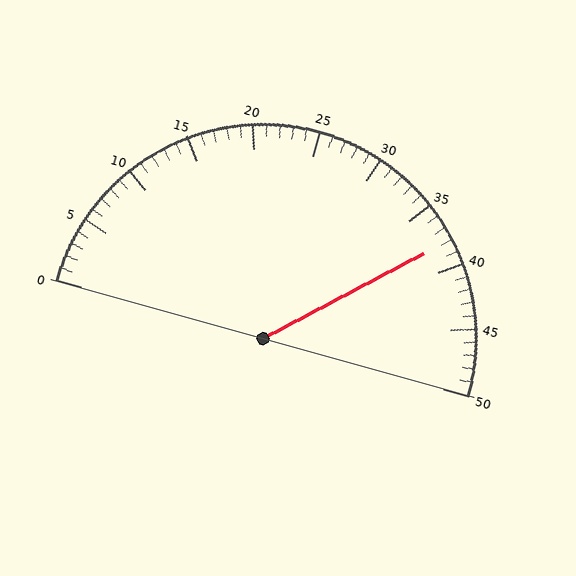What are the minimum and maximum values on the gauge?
The gauge ranges from 0 to 50.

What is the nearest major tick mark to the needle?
The nearest major tick mark is 40.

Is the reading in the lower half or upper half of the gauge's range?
The reading is in the upper half of the range (0 to 50).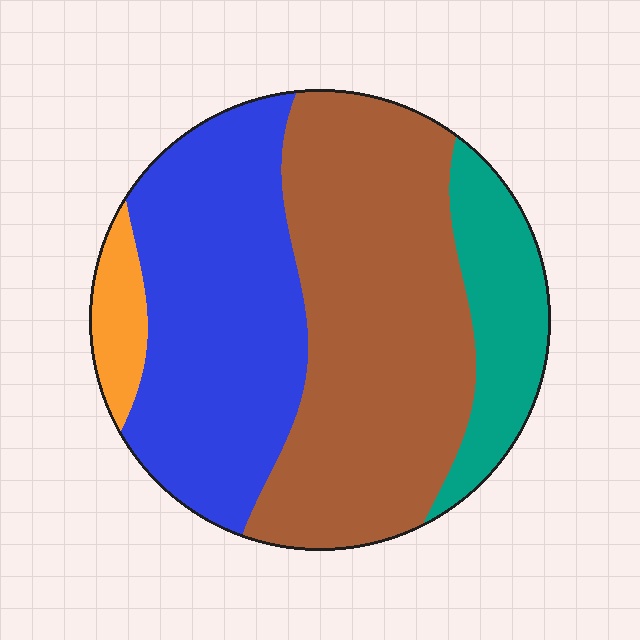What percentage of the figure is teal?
Teal takes up about one eighth (1/8) of the figure.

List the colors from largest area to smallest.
From largest to smallest: brown, blue, teal, orange.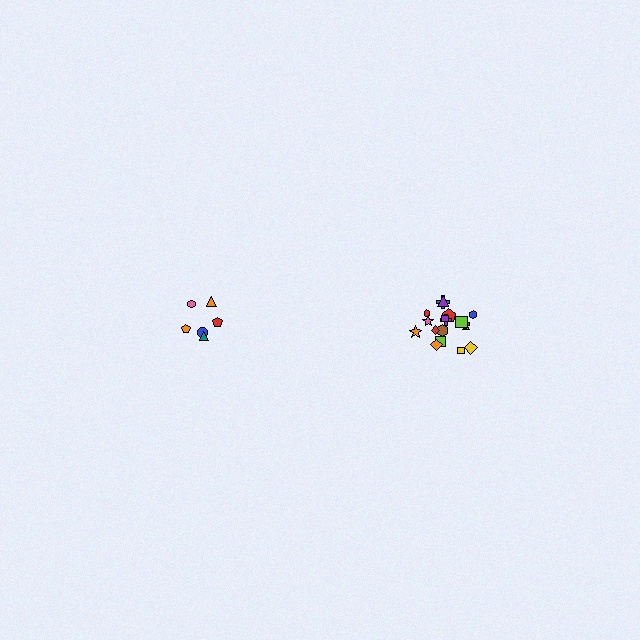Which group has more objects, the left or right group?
The right group.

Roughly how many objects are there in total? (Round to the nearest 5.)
Roughly 25 objects in total.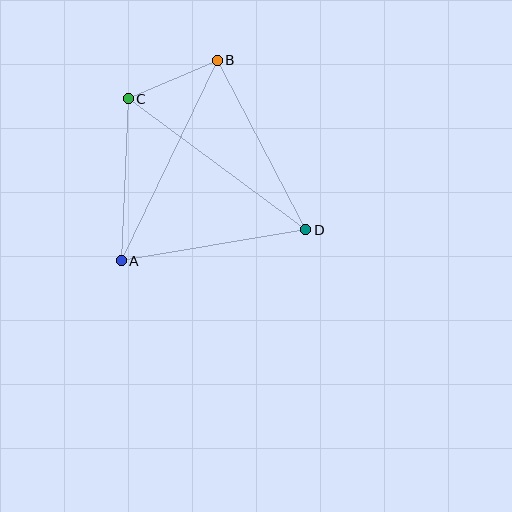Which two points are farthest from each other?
Points A and B are farthest from each other.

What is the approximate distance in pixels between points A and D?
The distance between A and D is approximately 187 pixels.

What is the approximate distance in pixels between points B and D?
The distance between B and D is approximately 191 pixels.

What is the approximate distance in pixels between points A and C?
The distance between A and C is approximately 162 pixels.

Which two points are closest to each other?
Points B and C are closest to each other.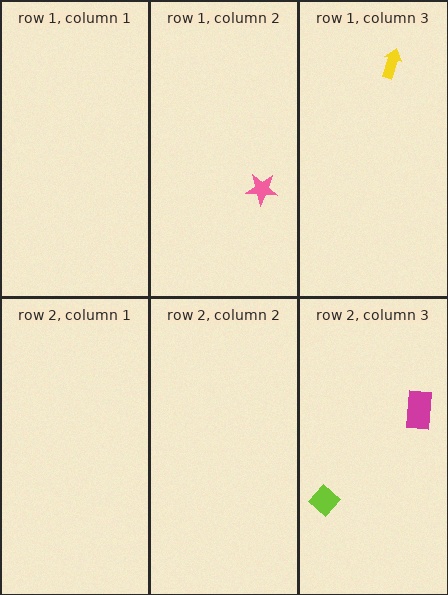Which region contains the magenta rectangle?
The row 2, column 3 region.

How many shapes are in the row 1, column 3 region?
1.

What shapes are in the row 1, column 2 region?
The pink star.